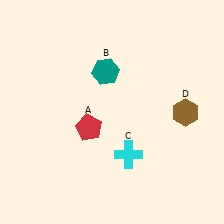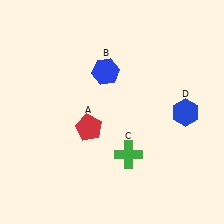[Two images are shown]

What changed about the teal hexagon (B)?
In Image 1, B is teal. In Image 2, it changed to blue.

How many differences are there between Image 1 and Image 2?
There are 3 differences between the two images.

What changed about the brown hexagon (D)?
In Image 1, D is brown. In Image 2, it changed to blue.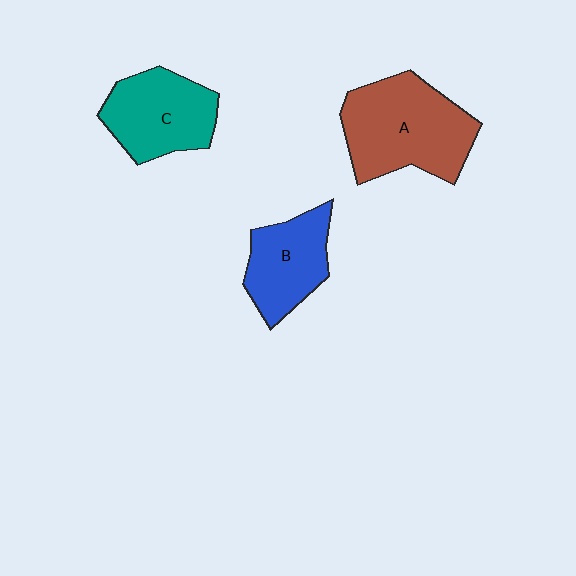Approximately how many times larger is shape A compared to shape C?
Approximately 1.3 times.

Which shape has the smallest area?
Shape B (blue).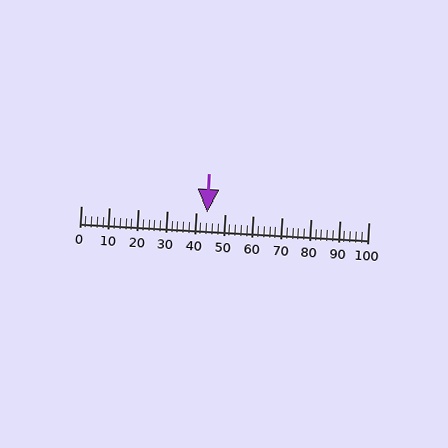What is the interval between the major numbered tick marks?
The major tick marks are spaced 10 units apart.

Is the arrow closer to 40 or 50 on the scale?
The arrow is closer to 40.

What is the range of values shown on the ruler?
The ruler shows values from 0 to 100.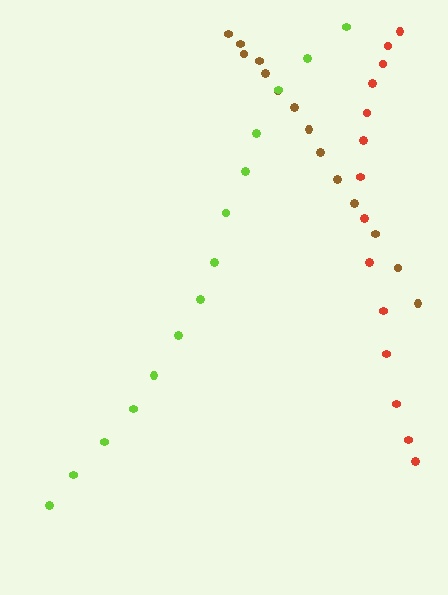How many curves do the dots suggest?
There are 3 distinct paths.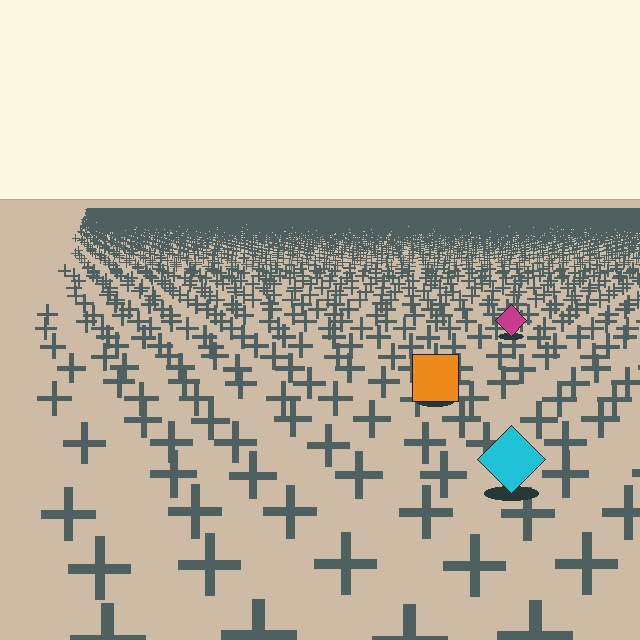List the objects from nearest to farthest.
From nearest to farthest: the cyan diamond, the orange square, the magenta diamond.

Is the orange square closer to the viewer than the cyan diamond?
No. The cyan diamond is closer — you can tell from the texture gradient: the ground texture is coarser near it.